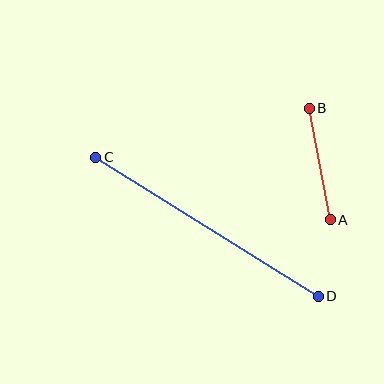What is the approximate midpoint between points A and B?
The midpoint is at approximately (320, 164) pixels.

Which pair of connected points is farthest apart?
Points C and D are farthest apart.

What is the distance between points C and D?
The distance is approximately 262 pixels.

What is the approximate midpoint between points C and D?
The midpoint is at approximately (207, 227) pixels.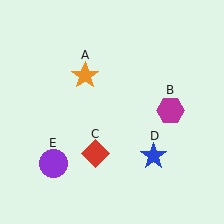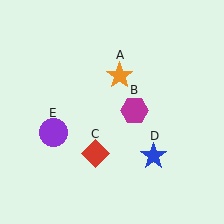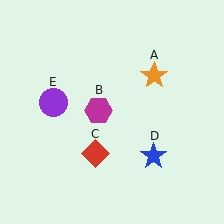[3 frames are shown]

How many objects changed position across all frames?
3 objects changed position: orange star (object A), magenta hexagon (object B), purple circle (object E).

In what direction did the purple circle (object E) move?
The purple circle (object E) moved up.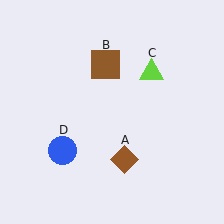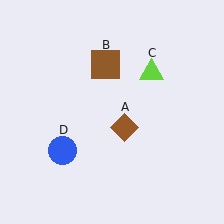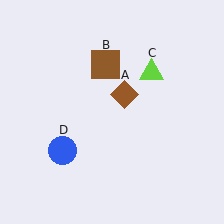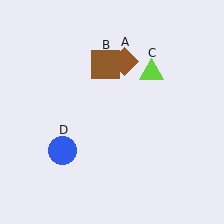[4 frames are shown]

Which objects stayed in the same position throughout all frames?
Brown square (object B) and lime triangle (object C) and blue circle (object D) remained stationary.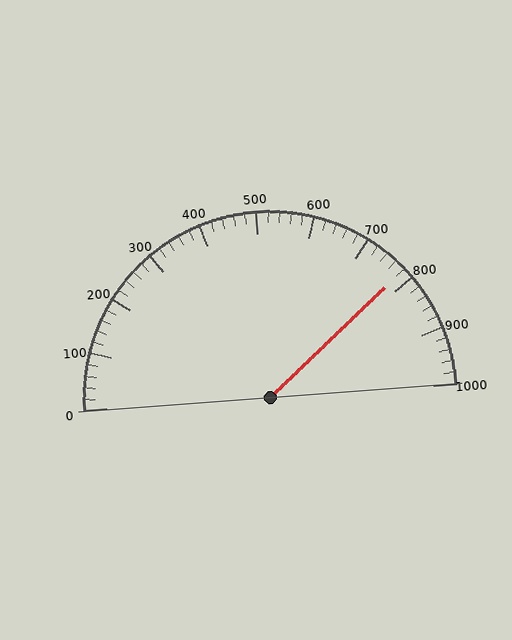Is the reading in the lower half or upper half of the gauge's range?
The reading is in the upper half of the range (0 to 1000).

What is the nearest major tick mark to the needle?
The nearest major tick mark is 800.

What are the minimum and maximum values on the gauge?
The gauge ranges from 0 to 1000.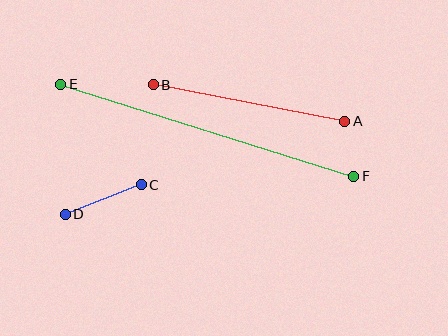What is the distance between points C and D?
The distance is approximately 82 pixels.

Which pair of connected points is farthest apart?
Points E and F are farthest apart.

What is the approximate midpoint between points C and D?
The midpoint is at approximately (103, 199) pixels.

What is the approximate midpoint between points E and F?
The midpoint is at approximately (207, 130) pixels.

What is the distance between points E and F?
The distance is approximately 307 pixels.